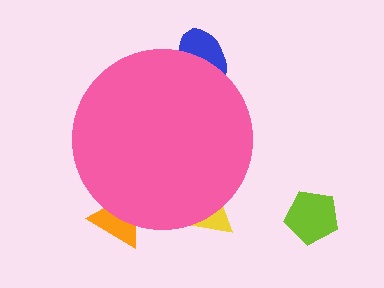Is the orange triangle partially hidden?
Yes, the orange triangle is partially hidden behind the pink circle.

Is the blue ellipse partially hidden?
Yes, the blue ellipse is partially hidden behind the pink circle.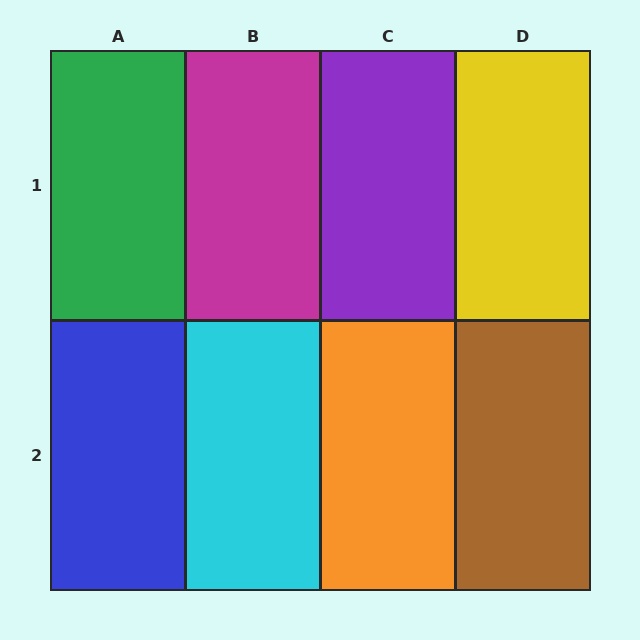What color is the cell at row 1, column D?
Yellow.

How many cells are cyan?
1 cell is cyan.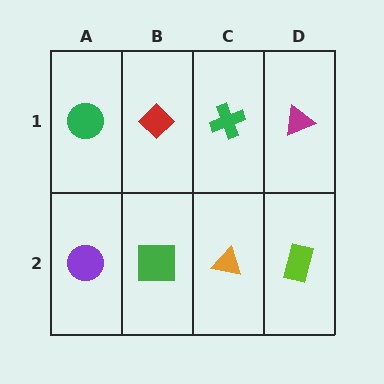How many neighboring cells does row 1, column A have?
2.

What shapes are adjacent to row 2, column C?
A green cross (row 1, column C), a green square (row 2, column B), a lime rectangle (row 2, column D).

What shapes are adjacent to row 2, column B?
A red diamond (row 1, column B), a purple circle (row 2, column A), an orange triangle (row 2, column C).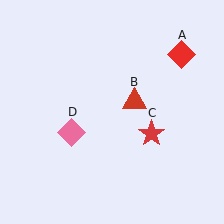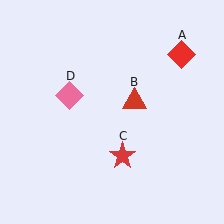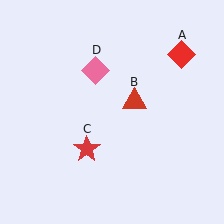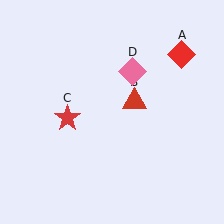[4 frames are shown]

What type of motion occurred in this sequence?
The red star (object C), pink diamond (object D) rotated clockwise around the center of the scene.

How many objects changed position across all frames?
2 objects changed position: red star (object C), pink diamond (object D).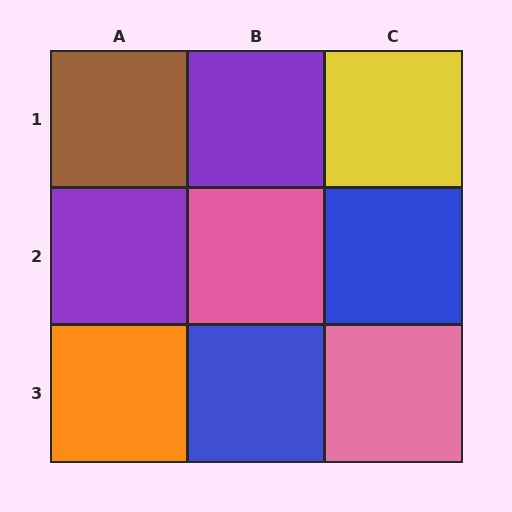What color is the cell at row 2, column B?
Pink.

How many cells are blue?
2 cells are blue.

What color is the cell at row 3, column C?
Pink.